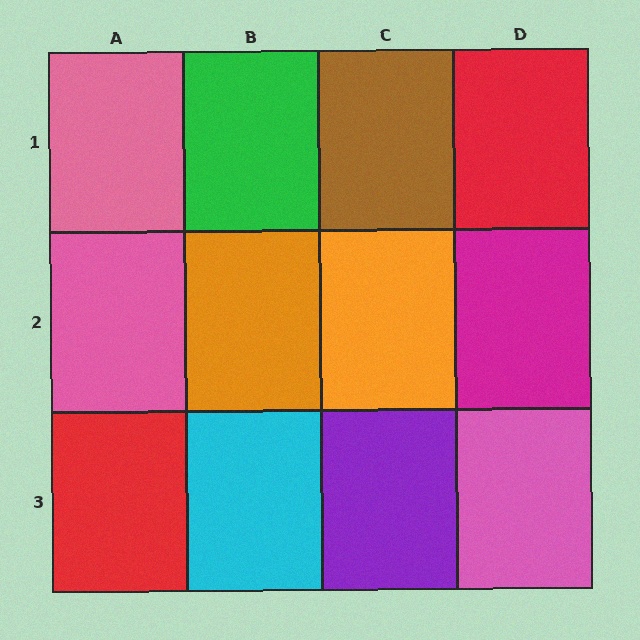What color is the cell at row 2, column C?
Orange.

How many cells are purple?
1 cell is purple.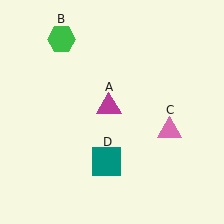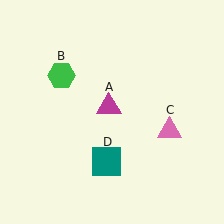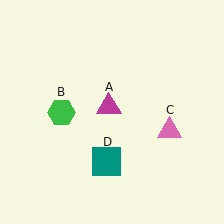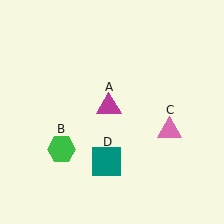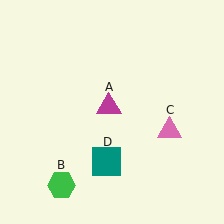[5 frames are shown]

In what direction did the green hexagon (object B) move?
The green hexagon (object B) moved down.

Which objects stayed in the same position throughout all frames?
Magenta triangle (object A) and pink triangle (object C) and teal square (object D) remained stationary.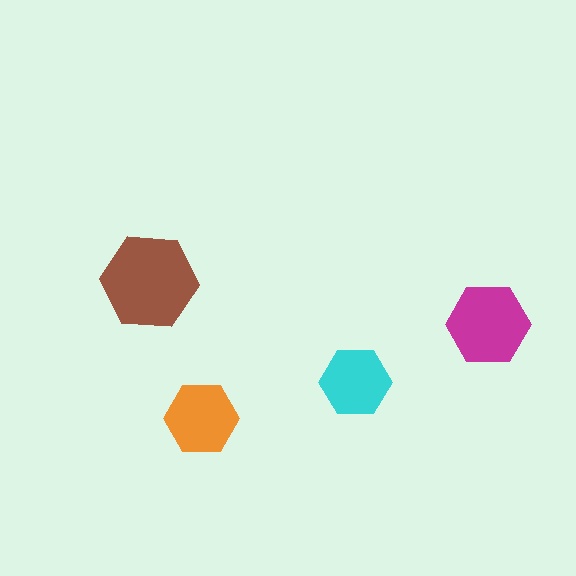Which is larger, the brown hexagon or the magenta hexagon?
The brown one.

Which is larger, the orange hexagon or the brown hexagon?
The brown one.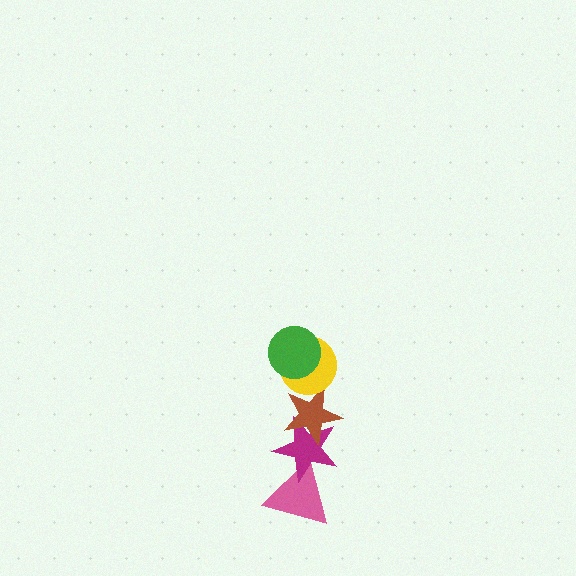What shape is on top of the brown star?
The yellow circle is on top of the brown star.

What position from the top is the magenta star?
The magenta star is 4th from the top.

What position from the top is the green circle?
The green circle is 1st from the top.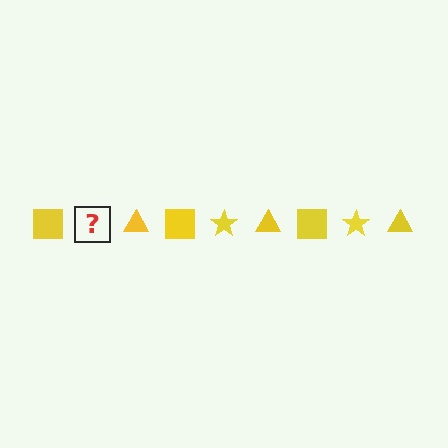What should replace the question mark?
The question mark should be replaced with a yellow star.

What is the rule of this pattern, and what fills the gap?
The rule is that the pattern cycles through square, star, triangle shapes in yellow. The gap should be filled with a yellow star.